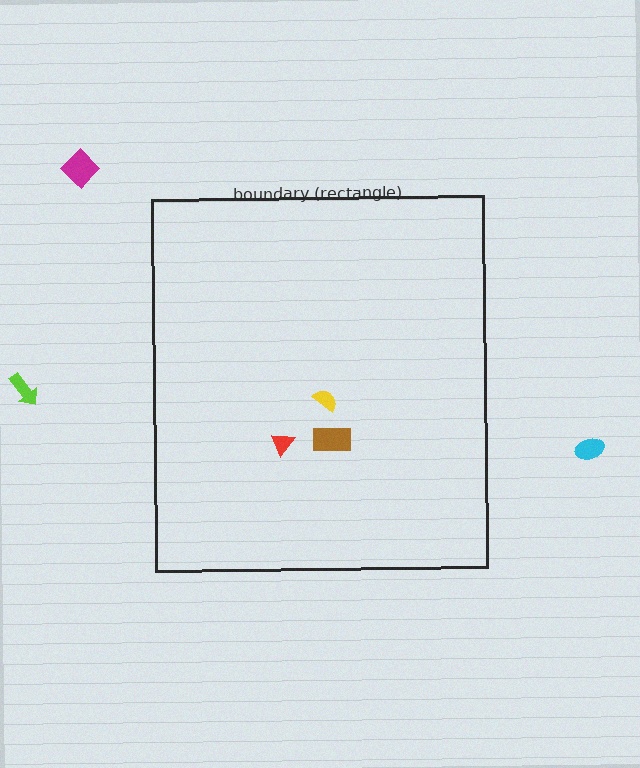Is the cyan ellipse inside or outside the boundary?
Outside.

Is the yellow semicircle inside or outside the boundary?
Inside.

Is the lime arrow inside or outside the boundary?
Outside.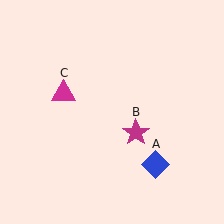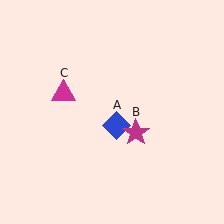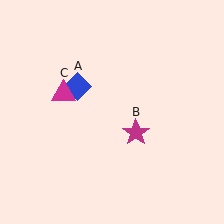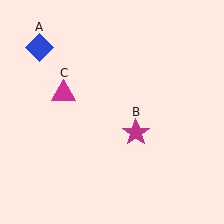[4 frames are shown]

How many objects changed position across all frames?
1 object changed position: blue diamond (object A).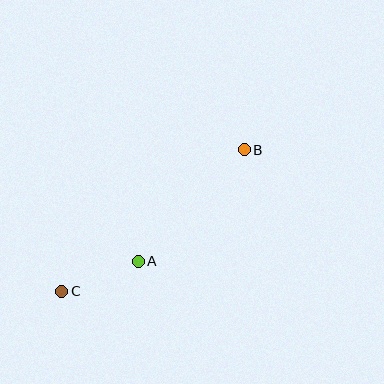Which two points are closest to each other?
Points A and C are closest to each other.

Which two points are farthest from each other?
Points B and C are farthest from each other.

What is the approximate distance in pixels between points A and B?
The distance between A and B is approximately 154 pixels.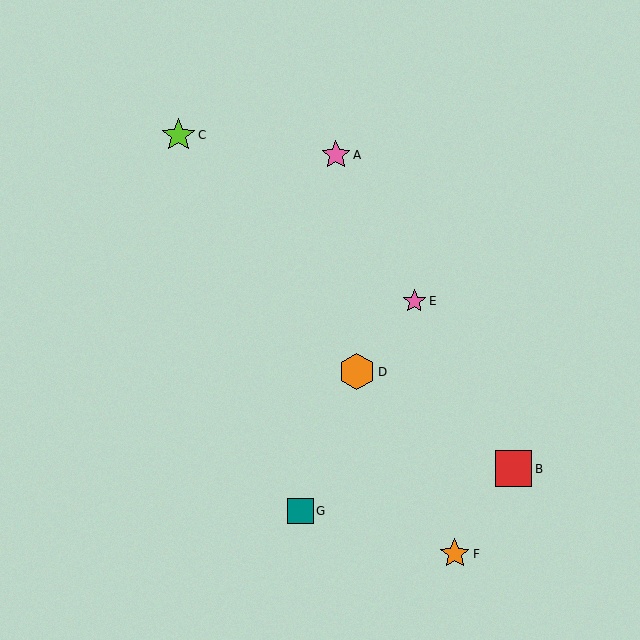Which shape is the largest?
The orange hexagon (labeled D) is the largest.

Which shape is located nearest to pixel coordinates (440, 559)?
The orange star (labeled F) at (455, 554) is nearest to that location.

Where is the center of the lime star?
The center of the lime star is at (179, 135).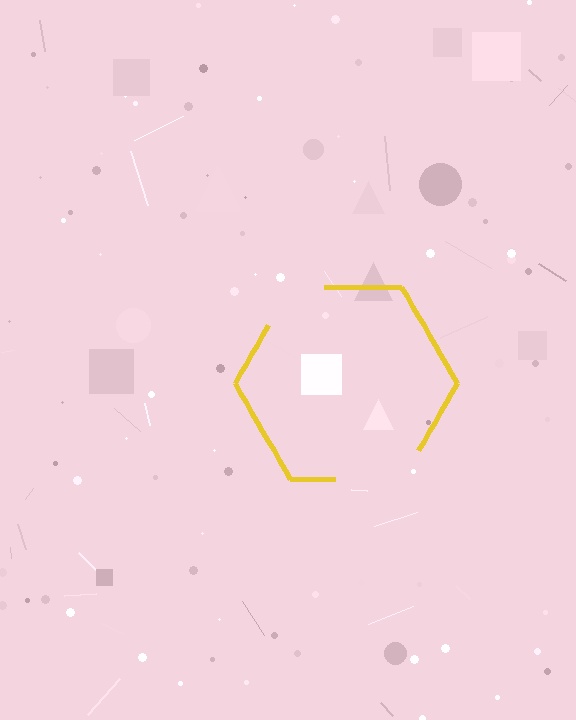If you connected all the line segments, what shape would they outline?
They would outline a hexagon.